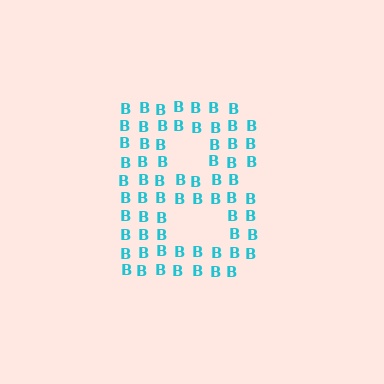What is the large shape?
The large shape is the letter B.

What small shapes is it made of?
It is made of small letter B's.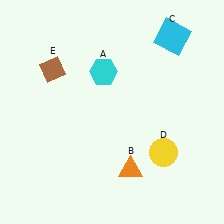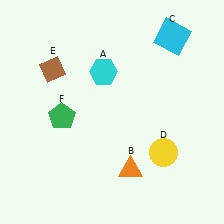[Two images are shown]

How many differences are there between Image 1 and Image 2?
There is 1 difference between the two images.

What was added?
A green pentagon (F) was added in Image 2.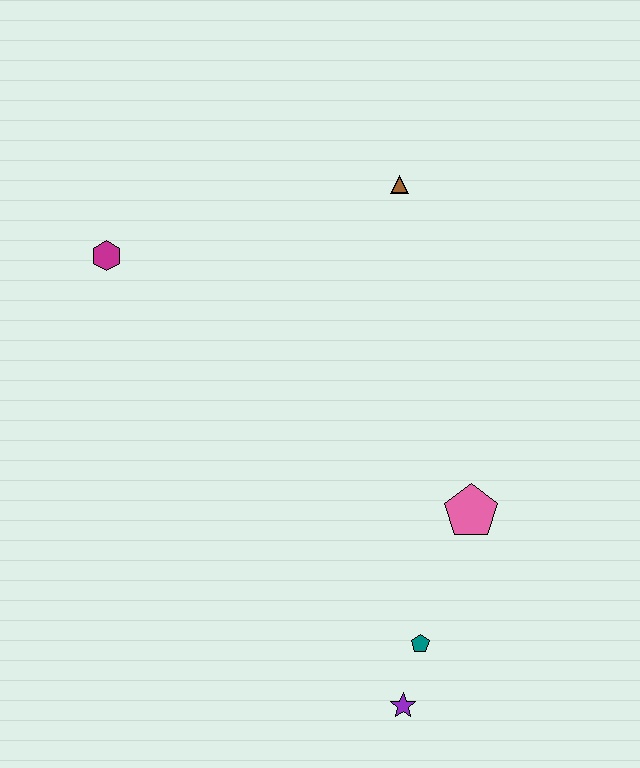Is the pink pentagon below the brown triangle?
Yes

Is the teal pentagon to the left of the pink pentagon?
Yes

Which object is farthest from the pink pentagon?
The magenta hexagon is farthest from the pink pentagon.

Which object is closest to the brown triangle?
The magenta hexagon is closest to the brown triangle.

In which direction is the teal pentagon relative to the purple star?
The teal pentagon is above the purple star.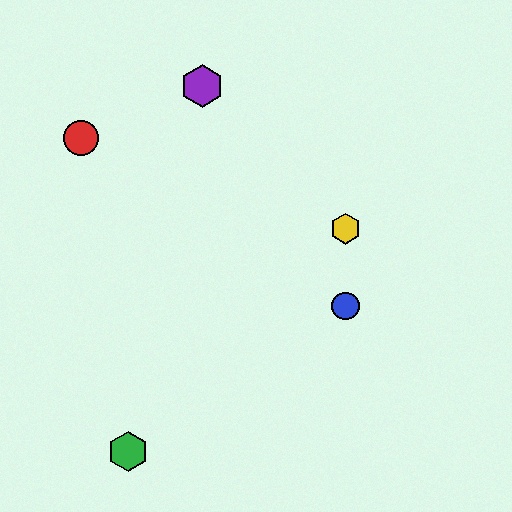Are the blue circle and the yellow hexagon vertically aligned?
Yes, both are at x≈345.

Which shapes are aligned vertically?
The blue circle, the yellow hexagon are aligned vertically.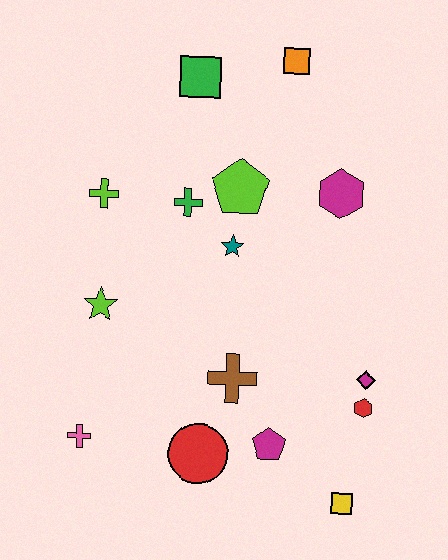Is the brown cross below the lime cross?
Yes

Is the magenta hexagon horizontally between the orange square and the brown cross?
No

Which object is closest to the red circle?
The magenta pentagon is closest to the red circle.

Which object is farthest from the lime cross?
The yellow square is farthest from the lime cross.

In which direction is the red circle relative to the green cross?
The red circle is below the green cross.